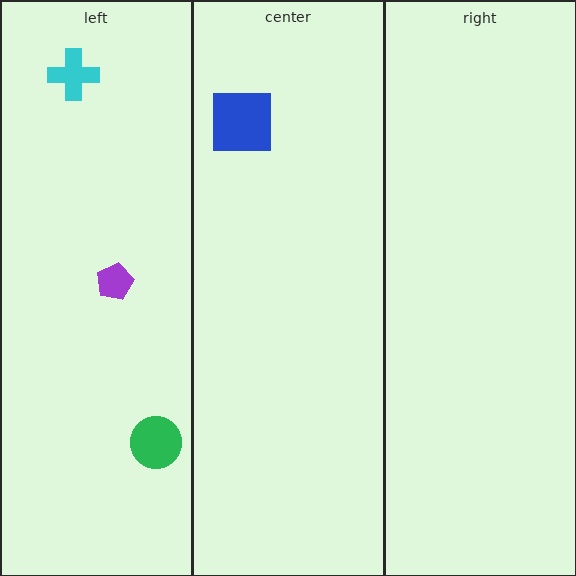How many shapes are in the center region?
1.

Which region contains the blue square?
The center region.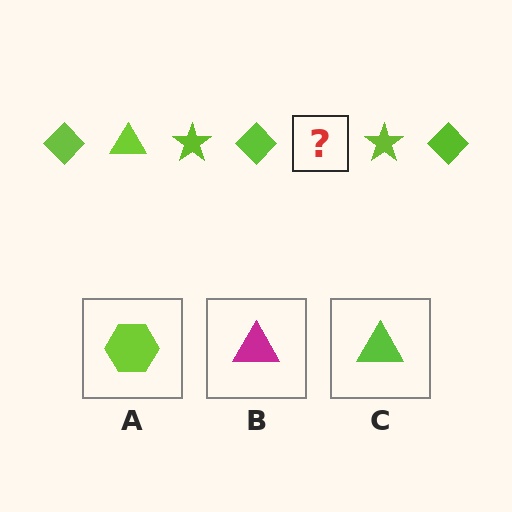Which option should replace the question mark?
Option C.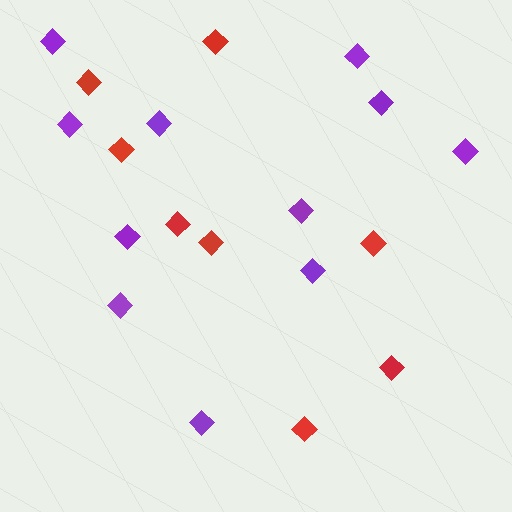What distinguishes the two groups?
There are 2 groups: one group of red diamonds (8) and one group of purple diamonds (11).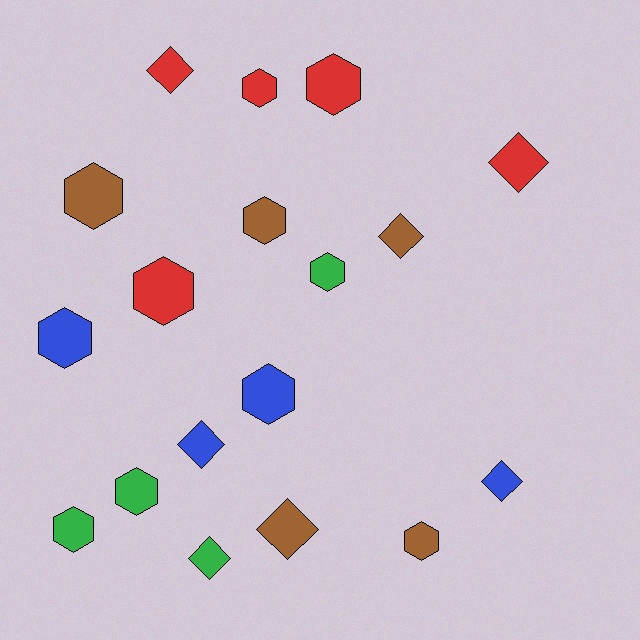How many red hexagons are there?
There are 3 red hexagons.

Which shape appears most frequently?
Hexagon, with 11 objects.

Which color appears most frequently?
Brown, with 5 objects.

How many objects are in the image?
There are 18 objects.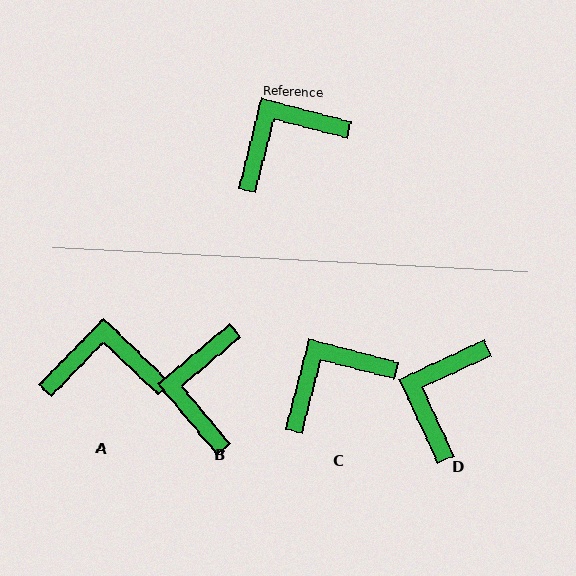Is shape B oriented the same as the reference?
No, it is off by about 54 degrees.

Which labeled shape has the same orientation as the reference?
C.